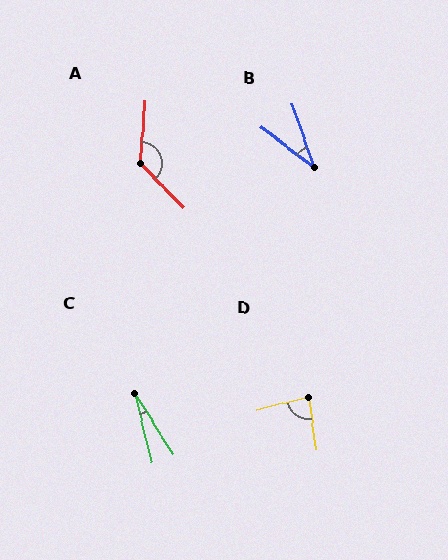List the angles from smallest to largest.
C (18°), B (34°), D (84°), A (131°).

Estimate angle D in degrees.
Approximately 84 degrees.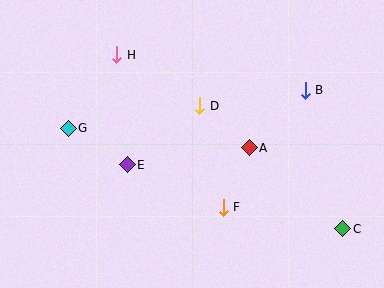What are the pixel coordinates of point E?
Point E is at (127, 165).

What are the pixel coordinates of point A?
Point A is at (249, 148).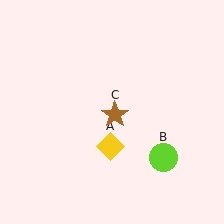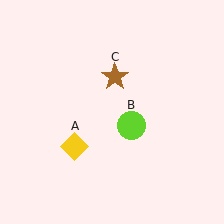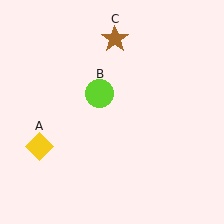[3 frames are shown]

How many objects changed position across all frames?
3 objects changed position: yellow diamond (object A), lime circle (object B), brown star (object C).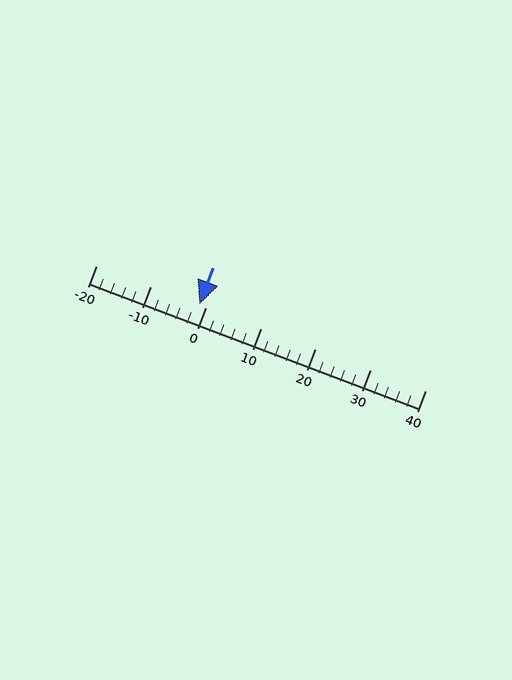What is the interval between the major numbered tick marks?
The major tick marks are spaced 10 units apart.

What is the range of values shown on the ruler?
The ruler shows values from -20 to 40.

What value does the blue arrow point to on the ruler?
The blue arrow points to approximately -1.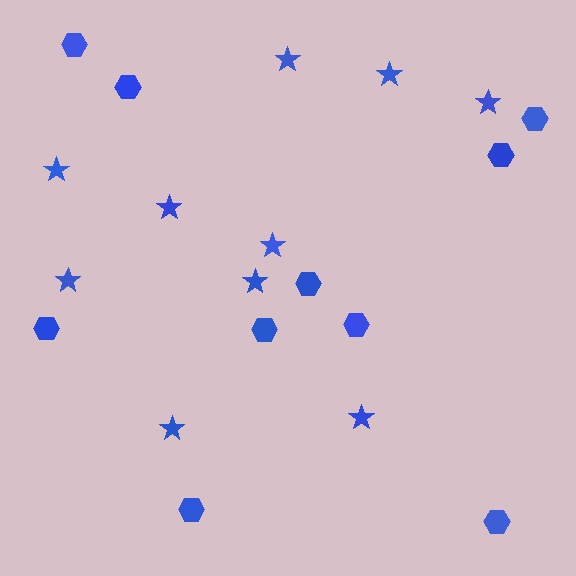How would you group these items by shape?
There are 2 groups: one group of stars (10) and one group of hexagons (10).